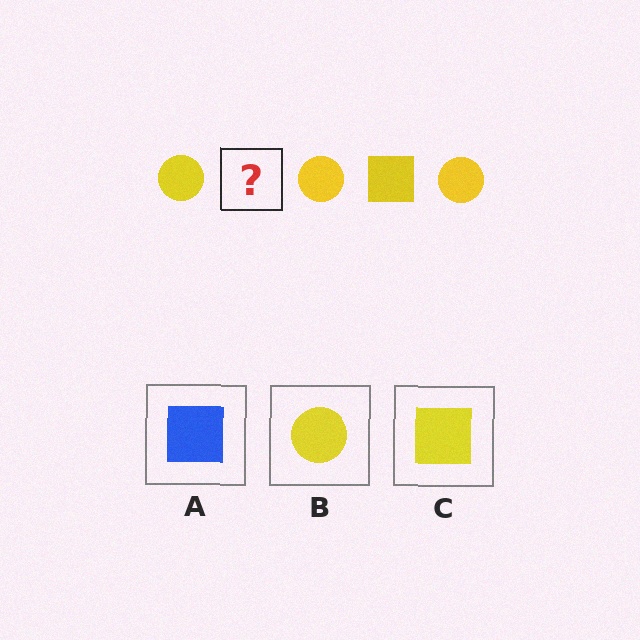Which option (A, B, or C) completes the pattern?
C.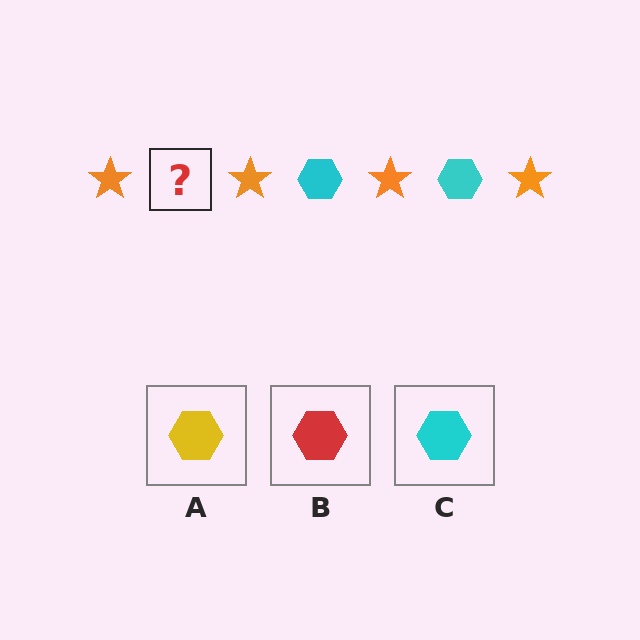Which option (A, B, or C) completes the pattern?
C.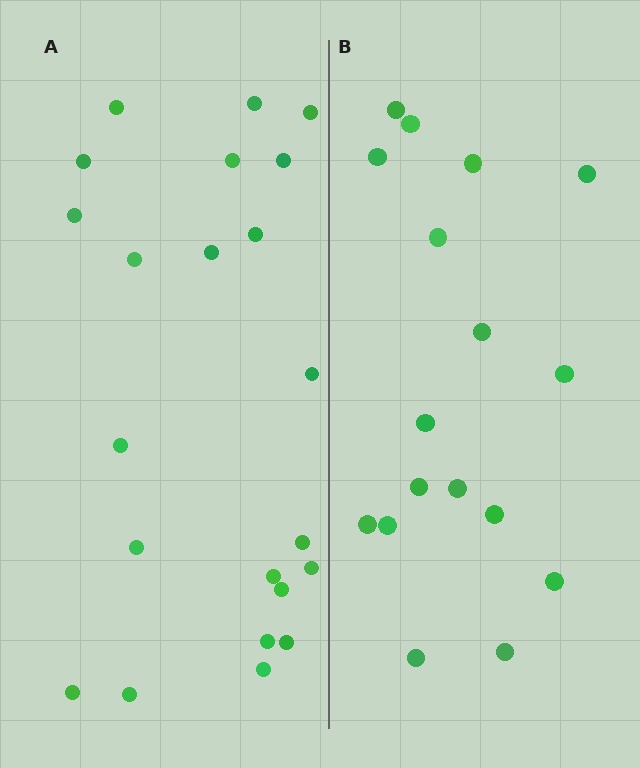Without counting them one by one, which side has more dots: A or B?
Region A (the left region) has more dots.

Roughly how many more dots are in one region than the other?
Region A has about 5 more dots than region B.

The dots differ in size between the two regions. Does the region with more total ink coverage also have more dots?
No. Region B has more total ink coverage because its dots are larger, but region A actually contains more individual dots. Total area can be misleading — the number of items is what matters here.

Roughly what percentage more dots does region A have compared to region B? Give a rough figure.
About 30% more.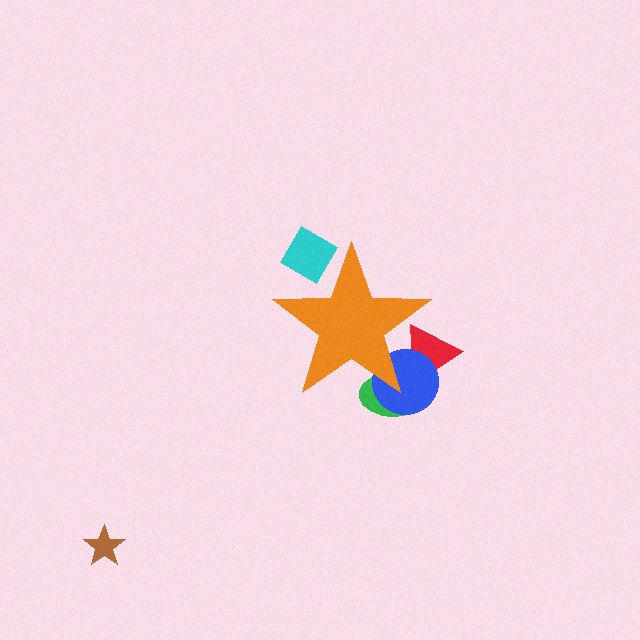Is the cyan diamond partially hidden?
Yes, the cyan diamond is partially hidden behind the orange star.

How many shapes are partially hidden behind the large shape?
4 shapes are partially hidden.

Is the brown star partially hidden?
No, the brown star is fully visible.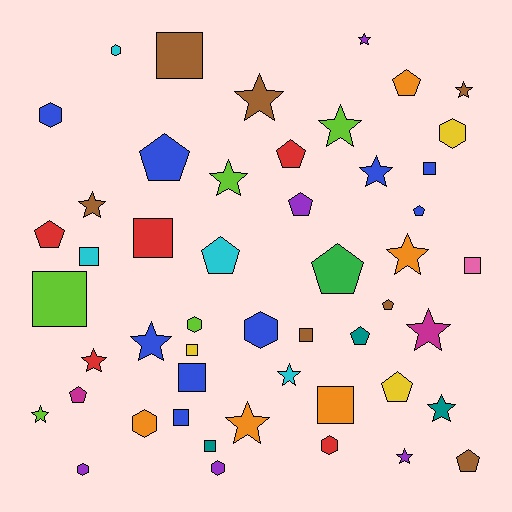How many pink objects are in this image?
There is 1 pink object.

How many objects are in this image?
There are 50 objects.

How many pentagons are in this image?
There are 13 pentagons.